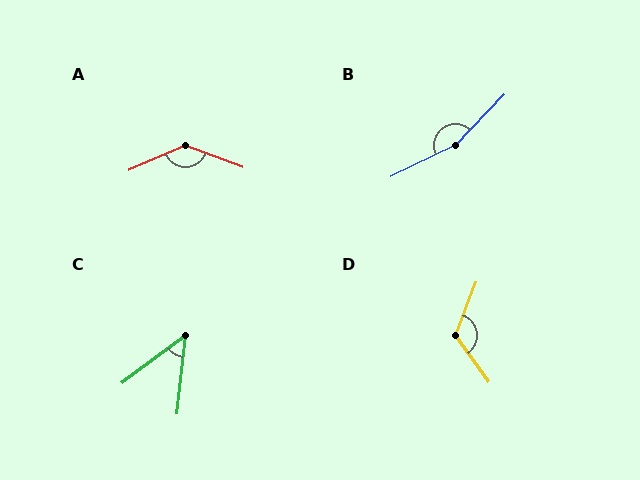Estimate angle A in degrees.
Approximately 136 degrees.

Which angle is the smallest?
C, at approximately 47 degrees.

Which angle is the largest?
B, at approximately 160 degrees.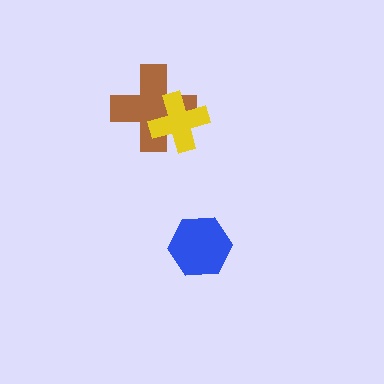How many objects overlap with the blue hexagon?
0 objects overlap with the blue hexagon.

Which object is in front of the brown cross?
The yellow cross is in front of the brown cross.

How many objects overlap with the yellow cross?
1 object overlaps with the yellow cross.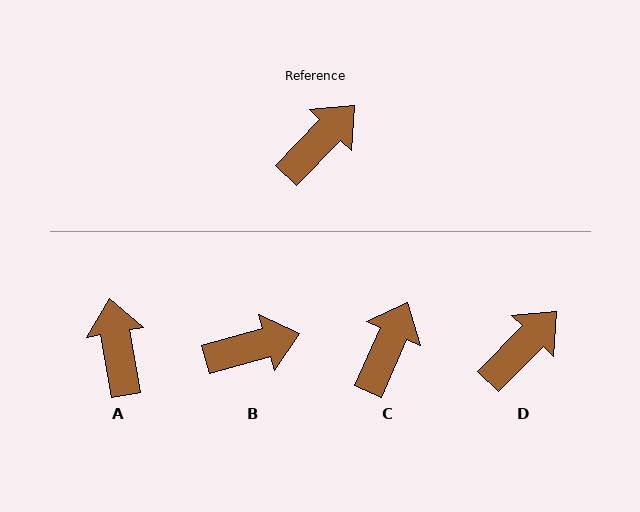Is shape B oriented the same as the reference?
No, it is off by about 30 degrees.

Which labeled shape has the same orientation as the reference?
D.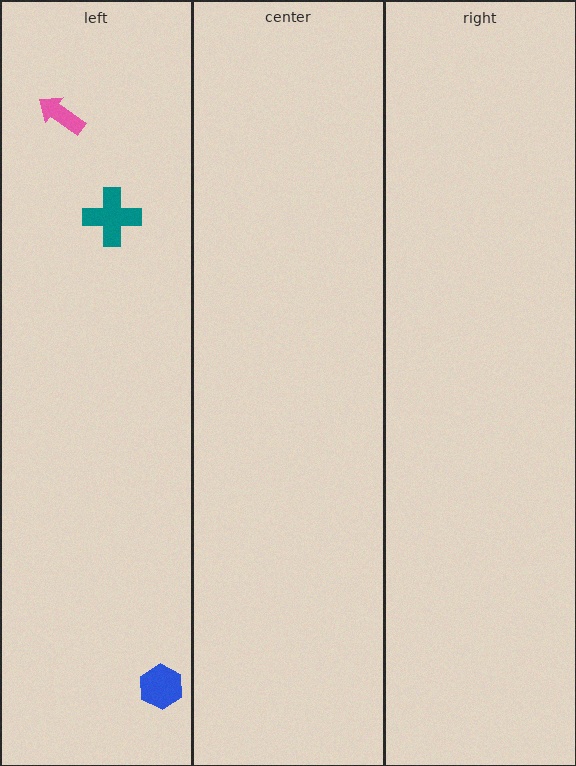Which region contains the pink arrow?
The left region.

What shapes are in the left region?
The blue hexagon, the pink arrow, the teal cross.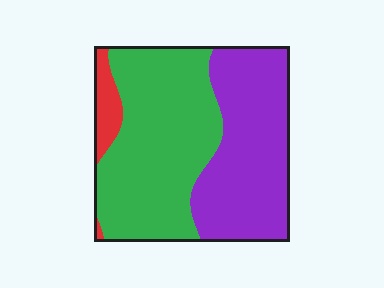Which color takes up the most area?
Green, at roughly 50%.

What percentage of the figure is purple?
Purple covers 42% of the figure.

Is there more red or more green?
Green.